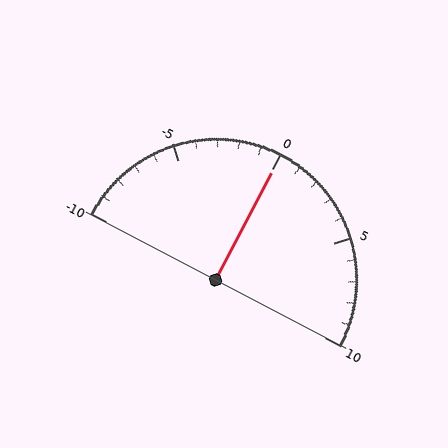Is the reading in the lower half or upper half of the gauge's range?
The reading is in the upper half of the range (-10 to 10).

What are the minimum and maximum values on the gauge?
The gauge ranges from -10 to 10.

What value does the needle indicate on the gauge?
The needle indicates approximately 0.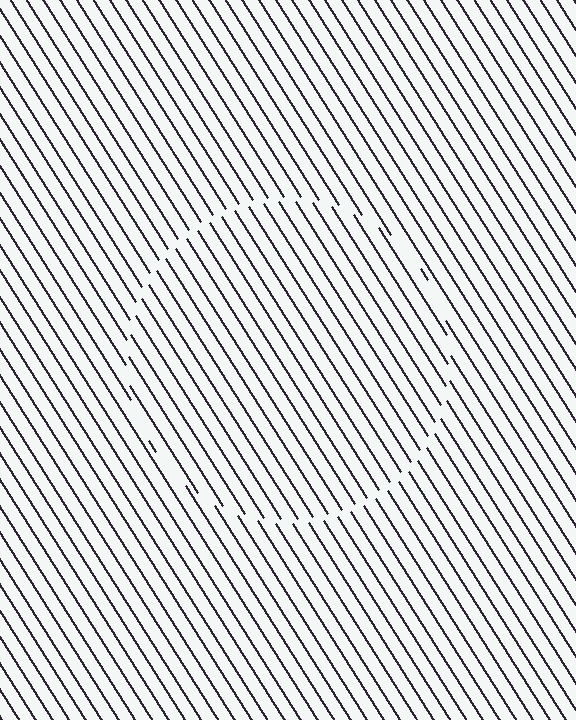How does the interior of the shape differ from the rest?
The interior of the shape contains the same grating, shifted by half a period — the contour is defined by the phase discontinuity where line-ends from the inner and outer gratings abut.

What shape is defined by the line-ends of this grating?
An illusory circle. The interior of the shape contains the same grating, shifted by half a period — the contour is defined by the phase discontinuity where line-ends from the inner and outer gratings abut.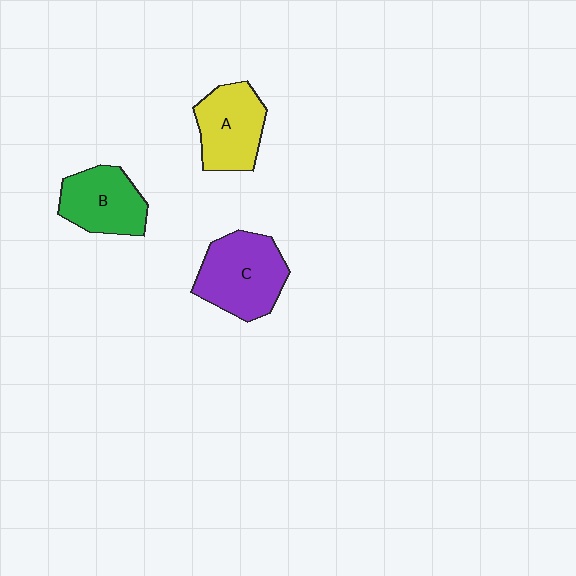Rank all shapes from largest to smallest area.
From largest to smallest: C (purple), A (yellow), B (green).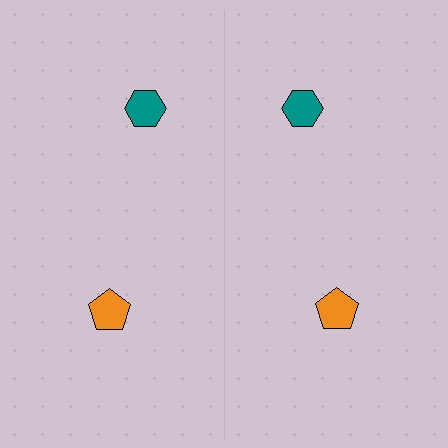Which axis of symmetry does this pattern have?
The pattern has a vertical axis of symmetry running through the center of the image.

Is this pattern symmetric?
Yes, this pattern has bilateral (reflection) symmetry.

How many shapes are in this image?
There are 4 shapes in this image.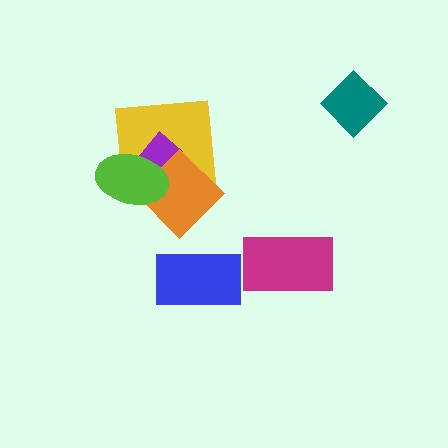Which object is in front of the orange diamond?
The lime ellipse is in front of the orange diamond.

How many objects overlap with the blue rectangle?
0 objects overlap with the blue rectangle.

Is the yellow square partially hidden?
Yes, it is partially covered by another shape.